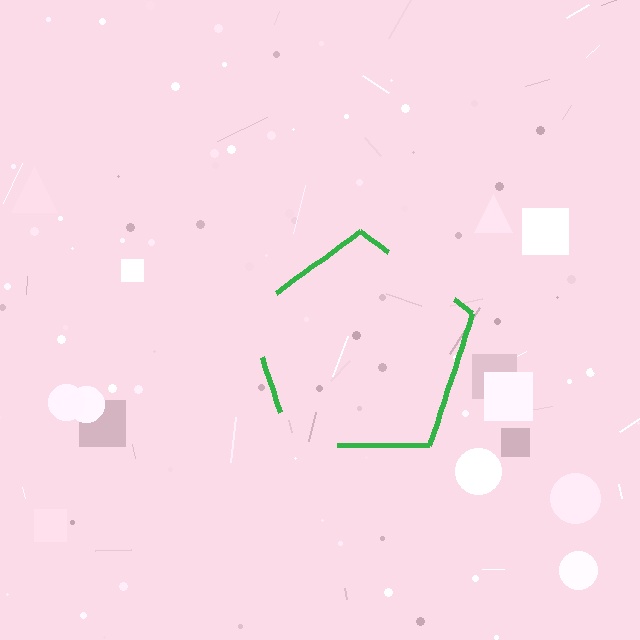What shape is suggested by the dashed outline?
The dashed outline suggests a pentagon.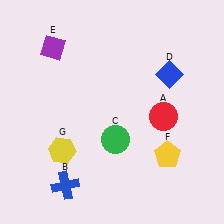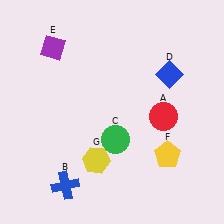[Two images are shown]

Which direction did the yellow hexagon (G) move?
The yellow hexagon (G) moved right.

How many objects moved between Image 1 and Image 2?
1 object moved between the two images.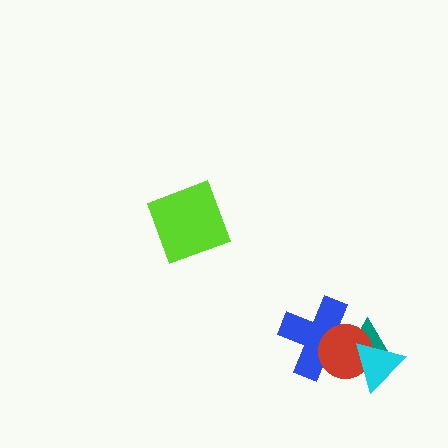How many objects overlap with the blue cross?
3 objects overlap with the blue cross.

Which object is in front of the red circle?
The cyan triangle is in front of the red circle.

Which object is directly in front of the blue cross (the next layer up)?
The red circle is directly in front of the blue cross.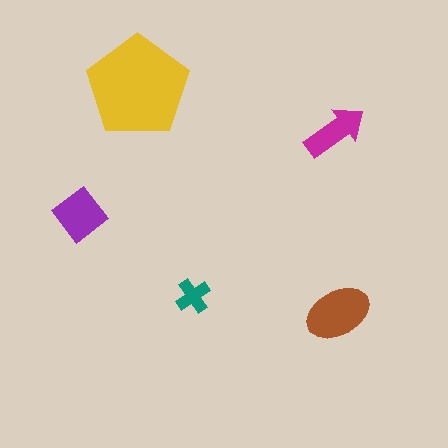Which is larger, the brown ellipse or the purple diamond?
The brown ellipse.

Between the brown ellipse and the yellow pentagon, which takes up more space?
The yellow pentagon.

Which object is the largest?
The yellow pentagon.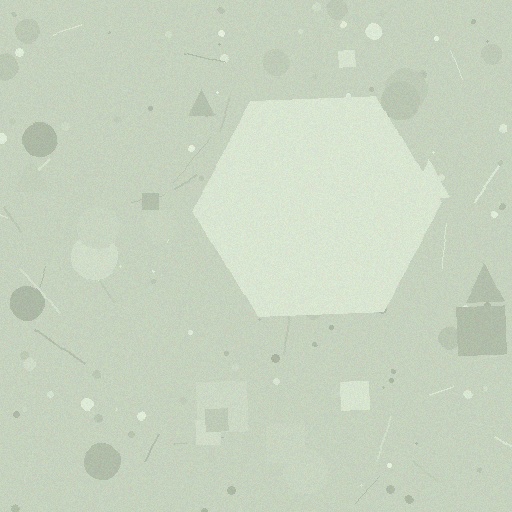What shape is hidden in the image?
A hexagon is hidden in the image.